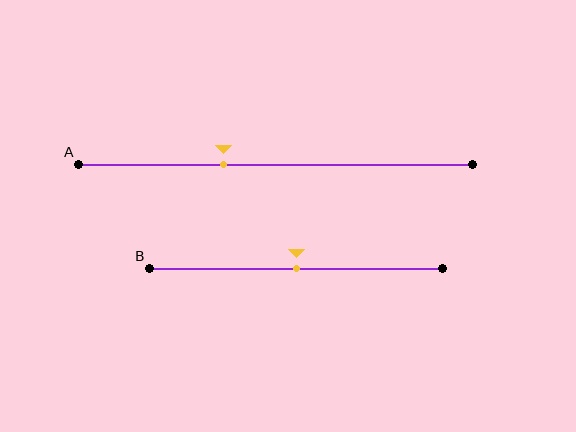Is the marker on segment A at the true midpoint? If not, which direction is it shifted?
No, the marker on segment A is shifted to the left by about 13% of the segment length.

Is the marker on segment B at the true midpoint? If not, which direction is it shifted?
Yes, the marker on segment B is at the true midpoint.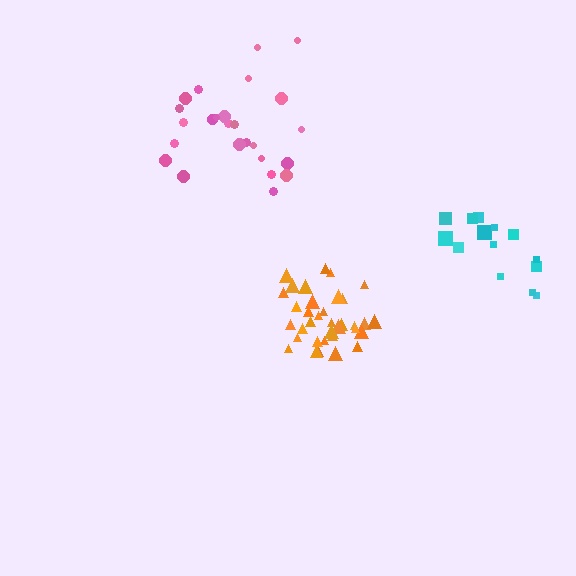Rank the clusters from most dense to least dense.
orange, pink, cyan.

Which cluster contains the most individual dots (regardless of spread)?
Orange (35).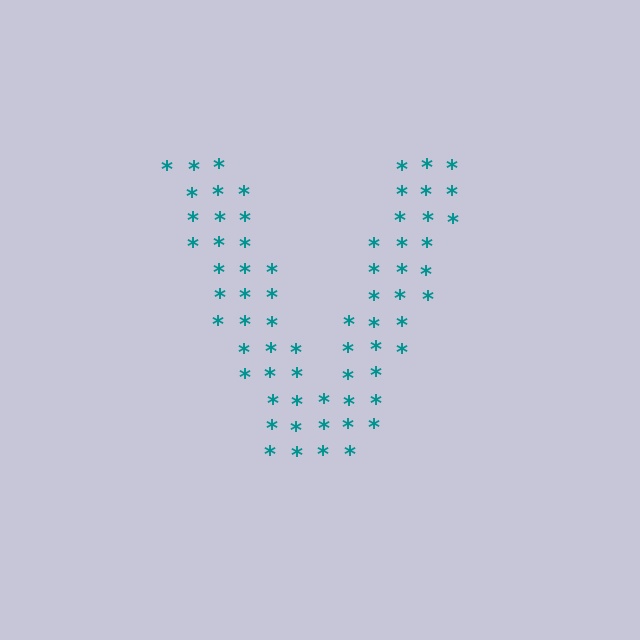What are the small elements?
The small elements are asterisks.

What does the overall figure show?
The overall figure shows the letter V.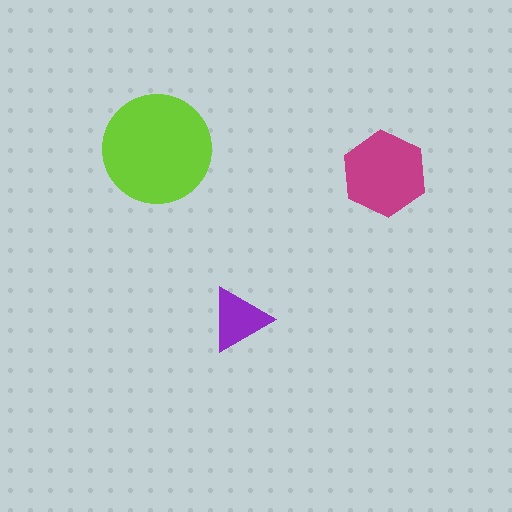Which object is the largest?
The lime circle.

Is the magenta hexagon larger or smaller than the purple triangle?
Larger.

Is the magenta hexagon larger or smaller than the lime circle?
Smaller.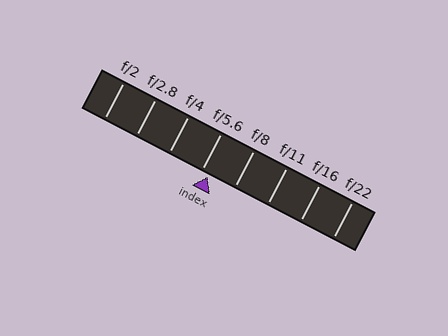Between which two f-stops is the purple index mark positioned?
The index mark is between f/5.6 and f/8.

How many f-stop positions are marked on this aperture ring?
There are 8 f-stop positions marked.